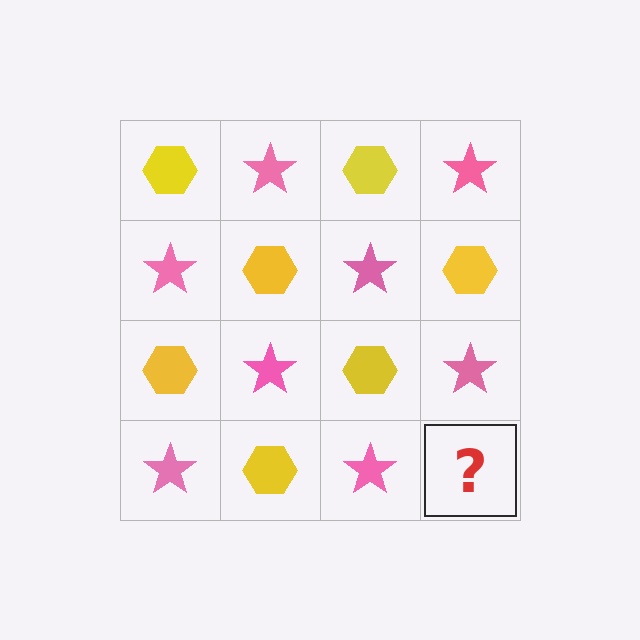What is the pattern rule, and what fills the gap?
The rule is that it alternates yellow hexagon and pink star in a checkerboard pattern. The gap should be filled with a yellow hexagon.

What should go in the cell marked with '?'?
The missing cell should contain a yellow hexagon.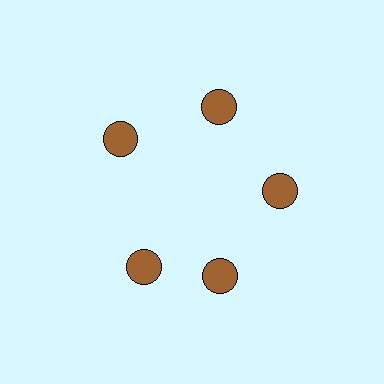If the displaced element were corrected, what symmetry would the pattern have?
It would have 5-fold rotational symmetry — the pattern would map onto itself every 72 degrees.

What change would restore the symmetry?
The symmetry would be restored by rotating it back into even spacing with its neighbors so that all 5 circles sit at equal angles and equal distance from the center.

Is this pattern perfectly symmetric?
No. The 5 brown circles are arranged in a ring, but one element near the 8 o'clock position is rotated out of alignment along the ring, breaking the 5-fold rotational symmetry.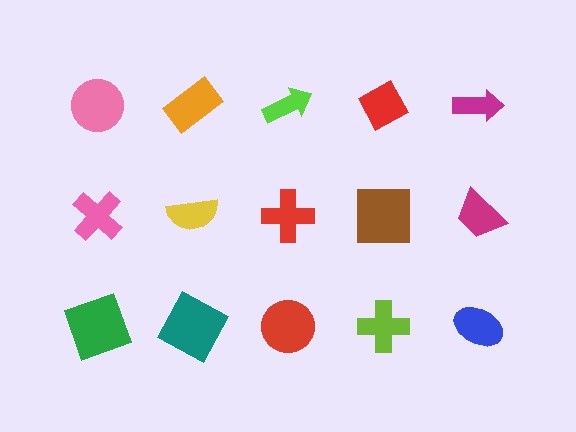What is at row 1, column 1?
A pink circle.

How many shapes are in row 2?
5 shapes.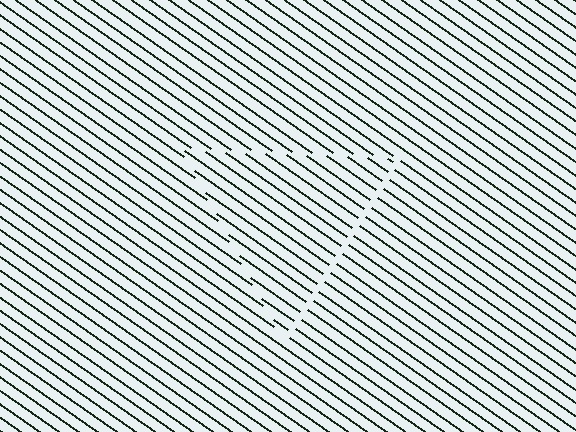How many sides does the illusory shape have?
3 sides — the line-ends trace a triangle.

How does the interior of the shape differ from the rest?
The interior of the shape contains the same grating, shifted by half a period — the contour is defined by the phase discontinuity where line-ends from the inner and outer gratings abut.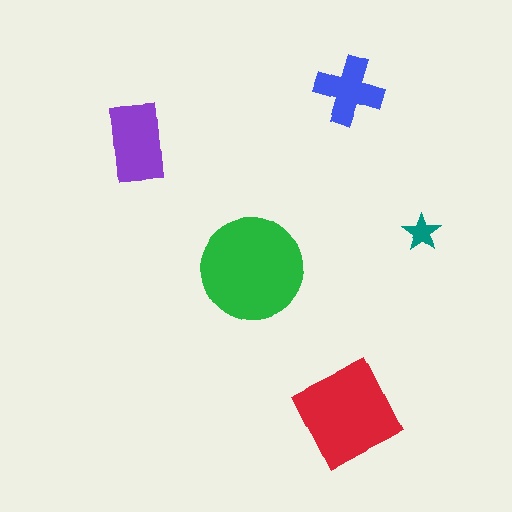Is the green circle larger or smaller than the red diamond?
Larger.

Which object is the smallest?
The teal star.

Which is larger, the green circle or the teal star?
The green circle.